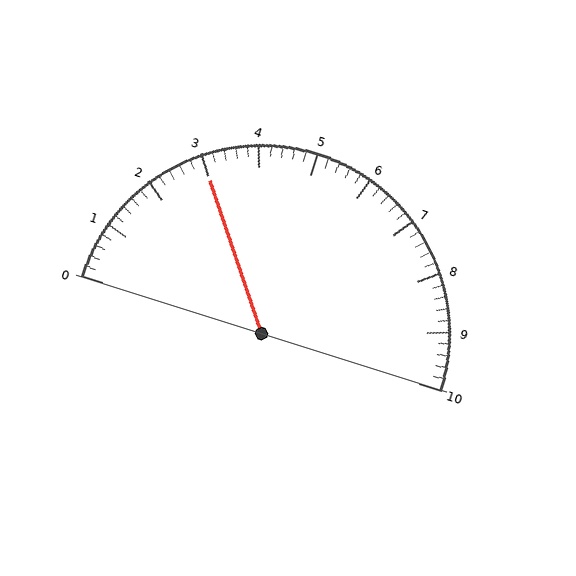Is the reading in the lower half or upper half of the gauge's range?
The reading is in the lower half of the range (0 to 10).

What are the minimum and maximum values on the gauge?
The gauge ranges from 0 to 10.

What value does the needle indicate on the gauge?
The needle indicates approximately 3.0.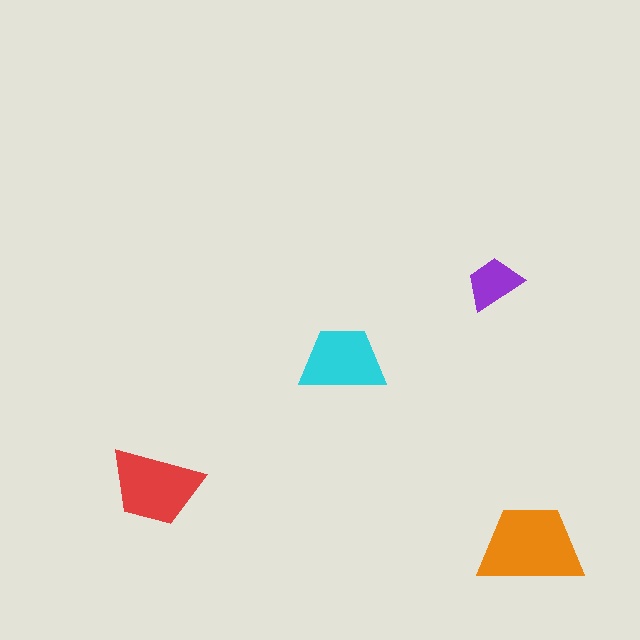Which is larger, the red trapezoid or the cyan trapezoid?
The red one.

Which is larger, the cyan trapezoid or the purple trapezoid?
The cyan one.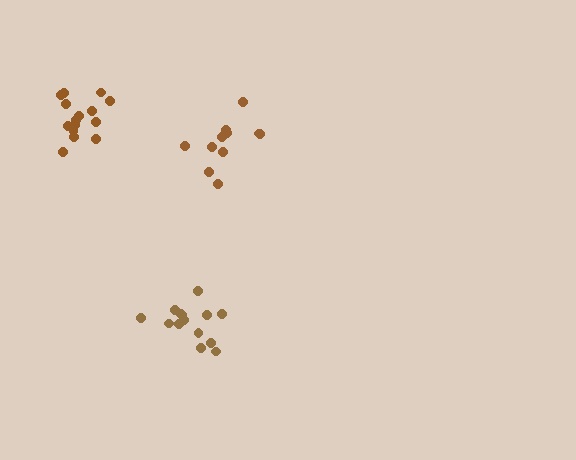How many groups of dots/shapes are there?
There are 3 groups.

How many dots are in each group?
Group 1: 15 dots, Group 2: 11 dots, Group 3: 14 dots (40 total).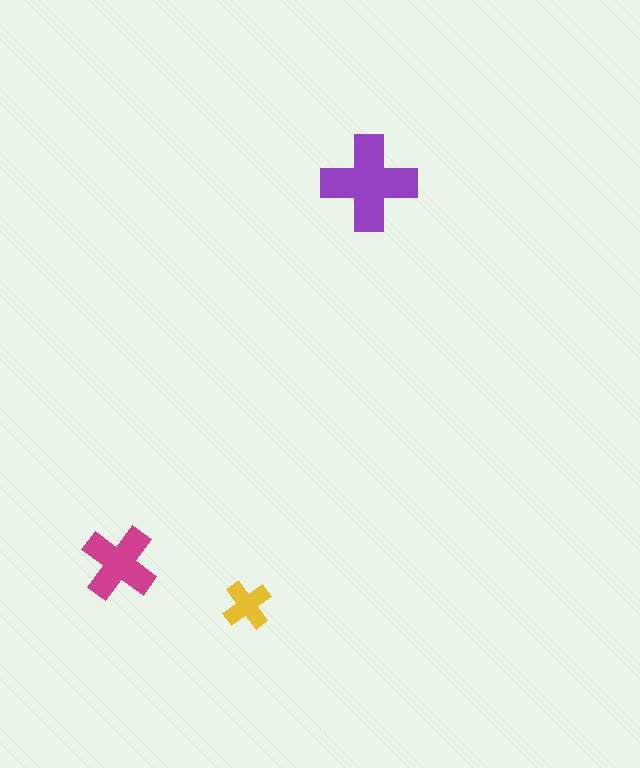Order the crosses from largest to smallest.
the purple one, the magenta one, the yellow one.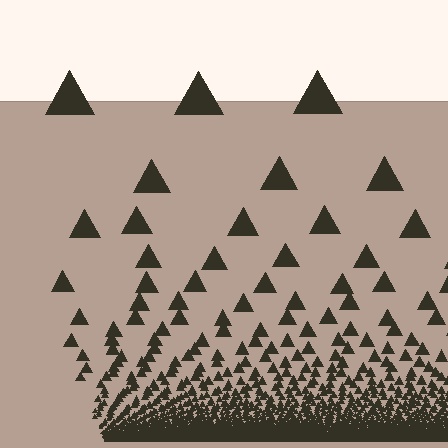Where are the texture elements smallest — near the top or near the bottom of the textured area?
Near the bottom.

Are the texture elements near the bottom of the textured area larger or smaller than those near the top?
Smaller. The gradient is inverted — elements near the bottom are smaller and denser.